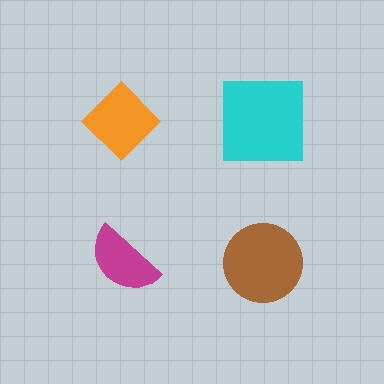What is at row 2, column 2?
A brown circle.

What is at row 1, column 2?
A cyan square.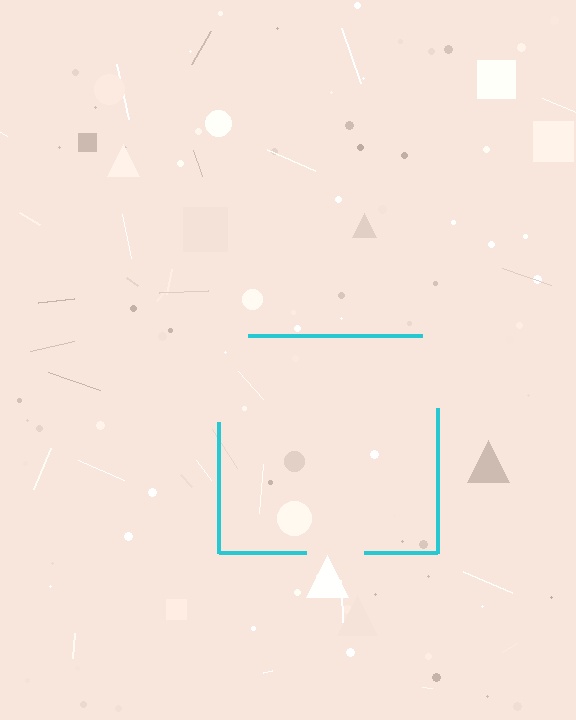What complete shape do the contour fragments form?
The contour fragments form a square.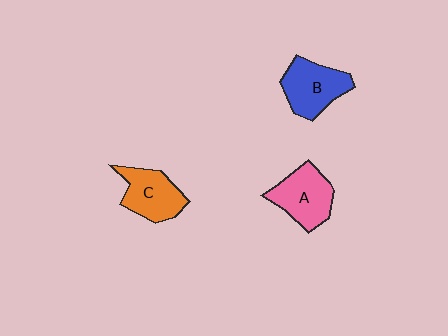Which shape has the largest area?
Shape A (pink).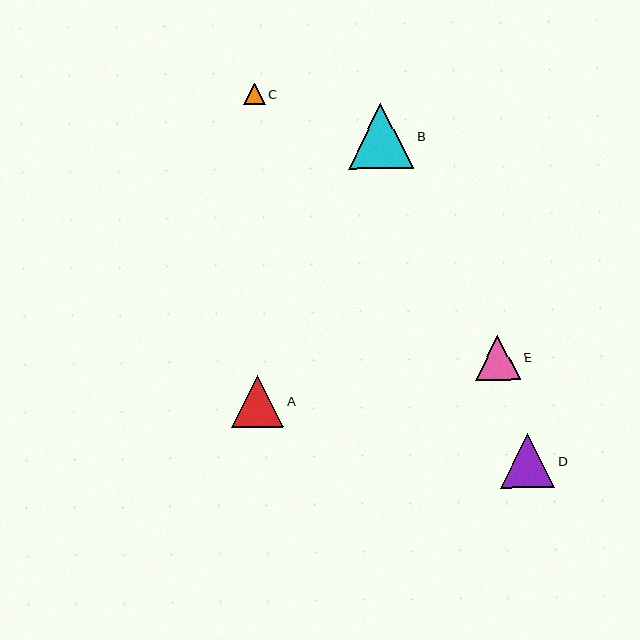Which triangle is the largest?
Triangle B is the largest with a size of approximately 65 pixels.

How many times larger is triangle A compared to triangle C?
Triangle A is approximately 2.4 times the size of triangle C.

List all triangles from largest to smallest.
From largest to smallest: B, D, A, E, C.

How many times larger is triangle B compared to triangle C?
Triangle B is approximately 3.0 times the size of triangle C.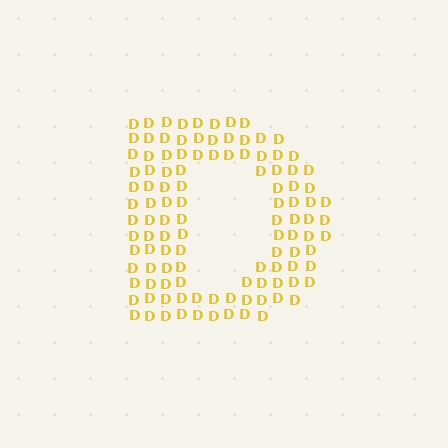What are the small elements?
The small elements are letter D's.